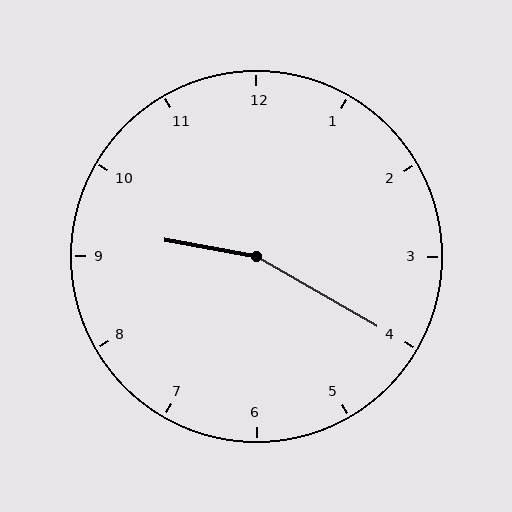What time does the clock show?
9:20.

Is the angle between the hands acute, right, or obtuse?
It is obtuse.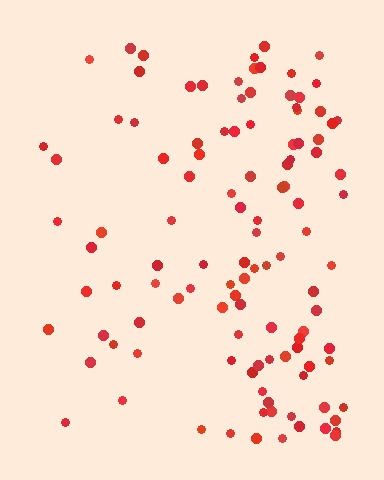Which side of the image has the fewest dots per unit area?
The left.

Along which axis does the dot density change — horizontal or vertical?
Horizontal.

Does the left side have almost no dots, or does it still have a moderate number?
Still a moderate number, just noticeably fewer than the right.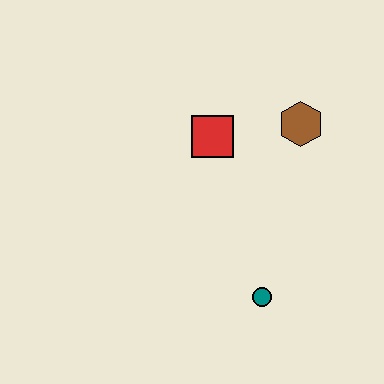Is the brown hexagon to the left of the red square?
No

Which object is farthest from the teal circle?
The brown hexagon is farthest from the teal circle.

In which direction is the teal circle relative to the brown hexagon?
The teal circle is below the brown hexagon.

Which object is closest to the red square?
The brown hexagon is closest to the red square.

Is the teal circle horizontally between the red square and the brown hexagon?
Yes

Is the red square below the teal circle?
No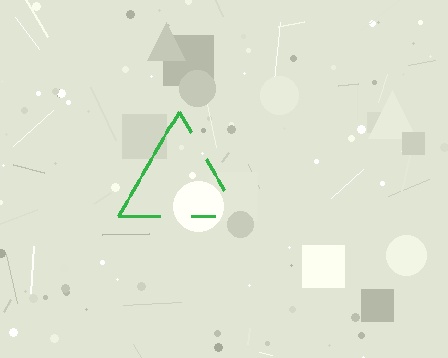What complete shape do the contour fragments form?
The contour fragments form a triangle.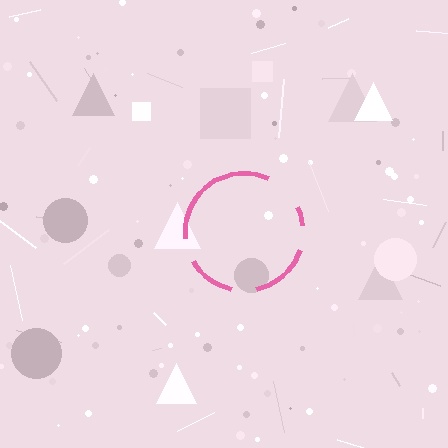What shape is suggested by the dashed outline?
The dashed outline suggests a circle.